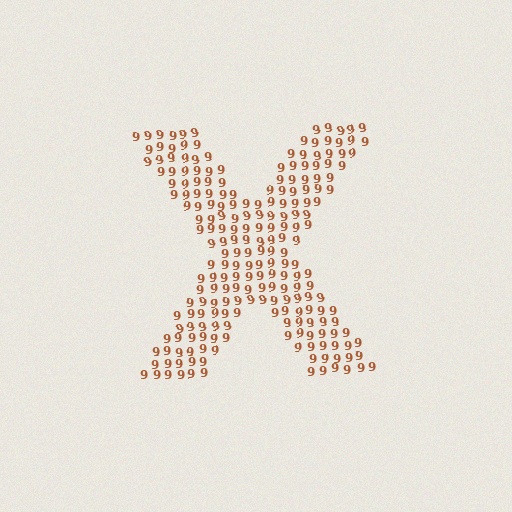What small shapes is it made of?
It is made of small digit 9's.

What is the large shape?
The large shape is the letter X.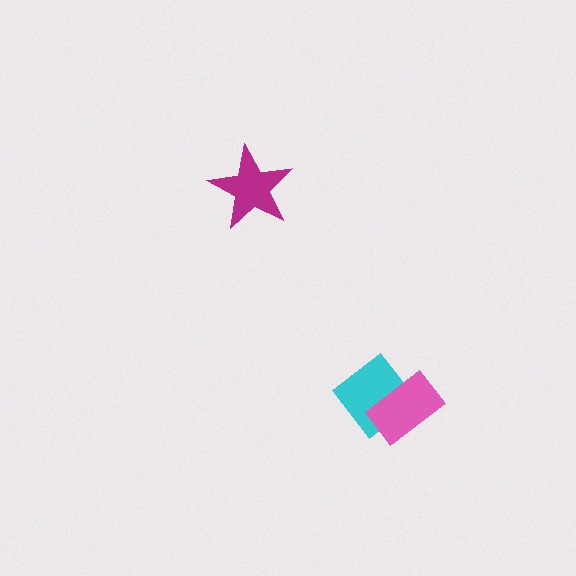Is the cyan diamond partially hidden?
Yes, it is partially covered by another shape.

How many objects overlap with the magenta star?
0 objects overlap with the magenta star.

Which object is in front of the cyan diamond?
The pink rectangle is in front of the cyan diamond.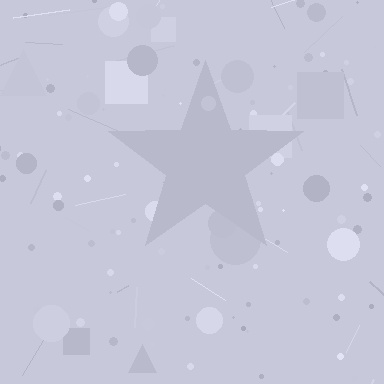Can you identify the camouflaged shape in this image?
The camouflaged shape is a star.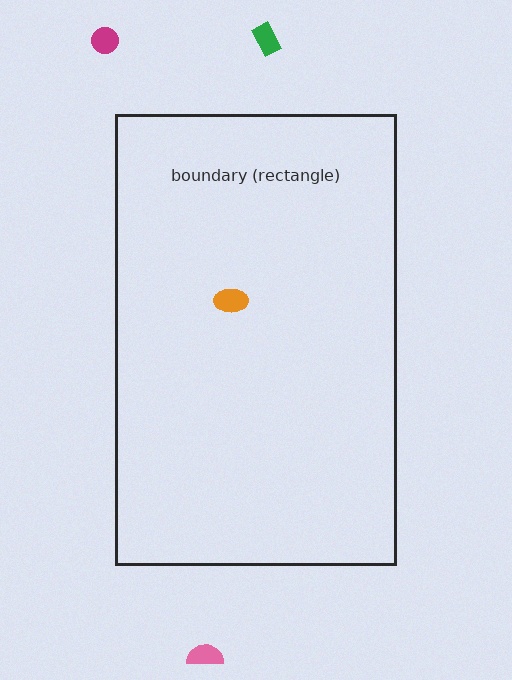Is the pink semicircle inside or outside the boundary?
Outside.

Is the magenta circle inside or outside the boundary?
Outside.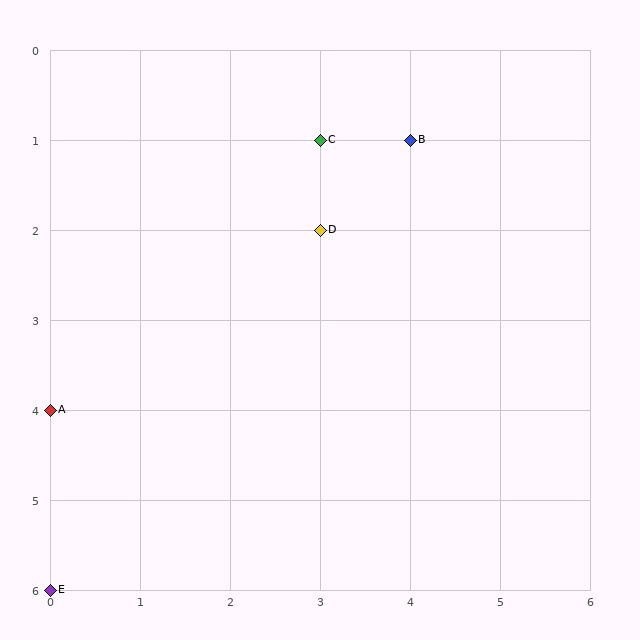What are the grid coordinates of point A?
Point A is at grid coordinates (0, 4).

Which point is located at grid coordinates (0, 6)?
Point E is at (0, 6).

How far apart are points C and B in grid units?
Points C and B are 1 column apart.